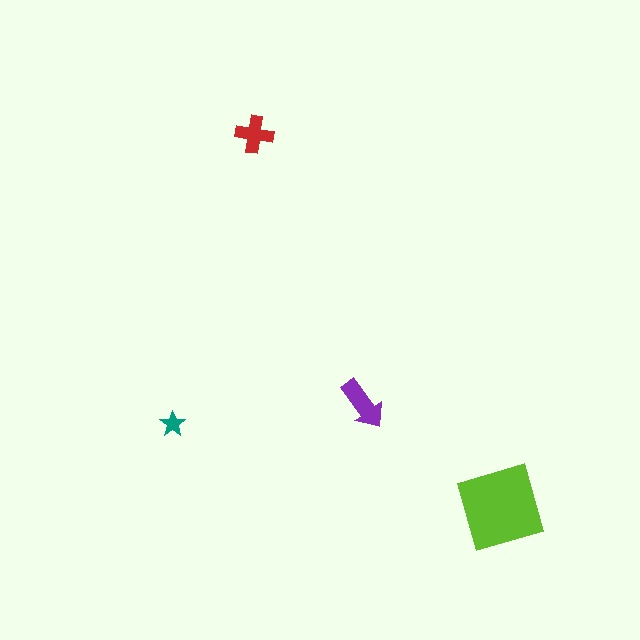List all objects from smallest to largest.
The teal star, the red cross, the purple arrow, the lime square.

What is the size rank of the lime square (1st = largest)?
1st.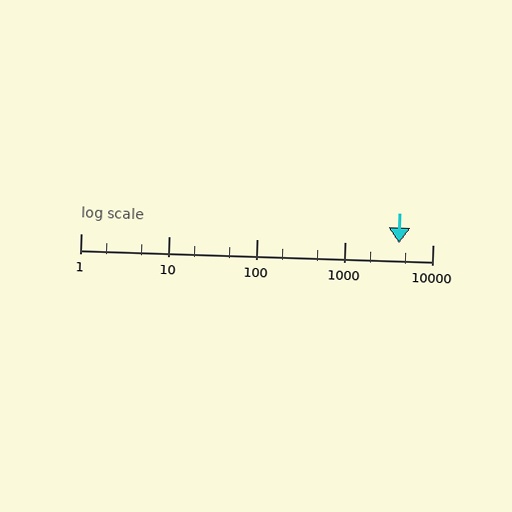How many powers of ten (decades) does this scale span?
The scale spans 4 decades, from 1 to 10000.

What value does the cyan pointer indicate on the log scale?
The pointer indicates approximately 4200.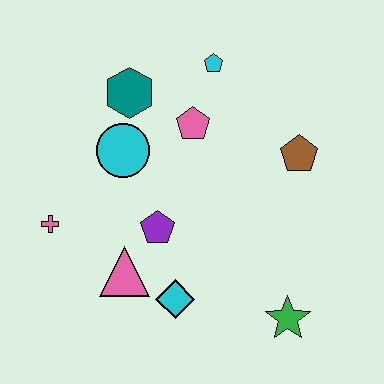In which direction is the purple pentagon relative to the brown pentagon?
The purple pentagon is to the left of the brown pentagon.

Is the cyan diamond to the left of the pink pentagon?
Yes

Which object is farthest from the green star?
The teal hexagon is farthest from the green star.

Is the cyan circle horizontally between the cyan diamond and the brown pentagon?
No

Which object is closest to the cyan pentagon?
The pink pentagon is closest to the cyan pentagon.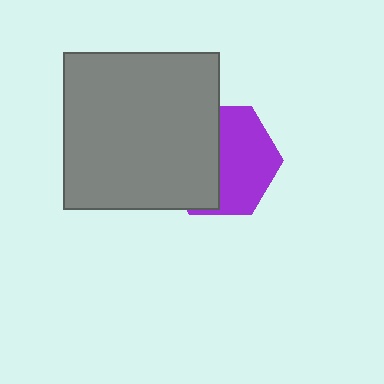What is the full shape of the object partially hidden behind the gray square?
The partially hidden object is a purple hexagon.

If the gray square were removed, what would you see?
You would see the complete purple hexagon.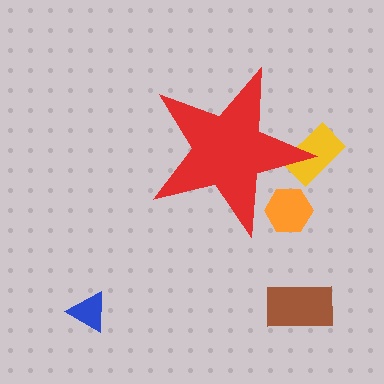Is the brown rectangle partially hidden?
No, the brown rectangle is fully visible.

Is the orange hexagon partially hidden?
Yes, the orange hexagon is partially hidden behind the red star.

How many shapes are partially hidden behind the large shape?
2 shapes are partially hidden.